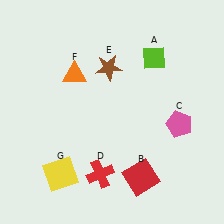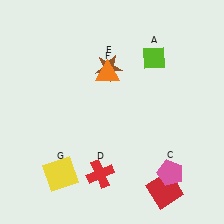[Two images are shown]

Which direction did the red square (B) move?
The red square (B) moved right.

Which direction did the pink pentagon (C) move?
The pink pentagon (C) moved down.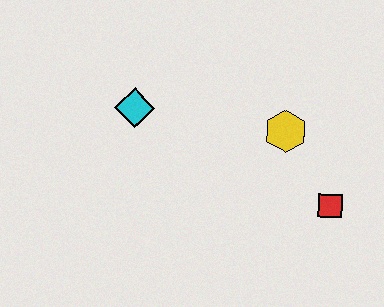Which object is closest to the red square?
The yellow hexagon is closest to the red square.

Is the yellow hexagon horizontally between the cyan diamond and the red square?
Yes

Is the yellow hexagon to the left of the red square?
Yes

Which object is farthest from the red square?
The cyan diamond is farthest from the red square.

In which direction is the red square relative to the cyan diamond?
The red square is to the right of the cyan diamond.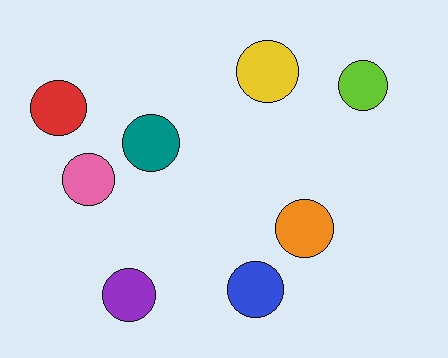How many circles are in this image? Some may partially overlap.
There are 8 circles.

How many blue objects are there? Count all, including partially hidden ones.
There is 1 blue object.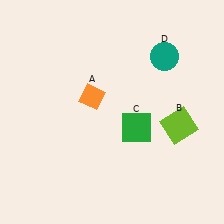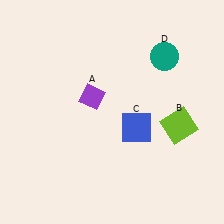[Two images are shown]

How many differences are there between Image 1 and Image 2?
There are 2 differences between the two images.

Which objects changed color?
A changed from orange to purple. C changed from green to blue.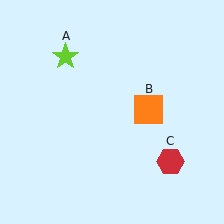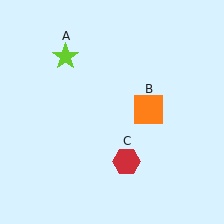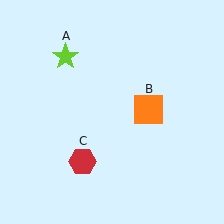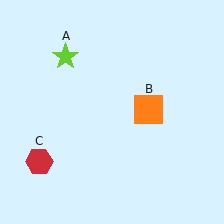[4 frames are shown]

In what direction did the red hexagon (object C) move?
The red hexagon (object C) moved left.